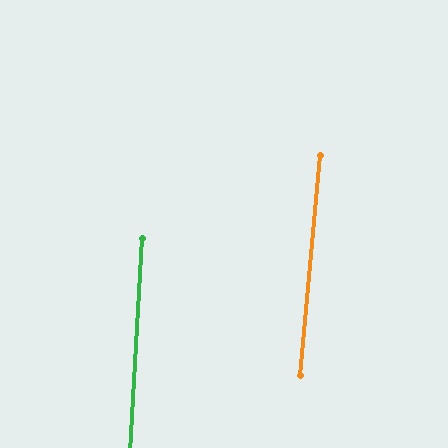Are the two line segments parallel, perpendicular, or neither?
Parallel — their directions differ by only 2.0°.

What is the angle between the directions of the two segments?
Approximately 2 degrees.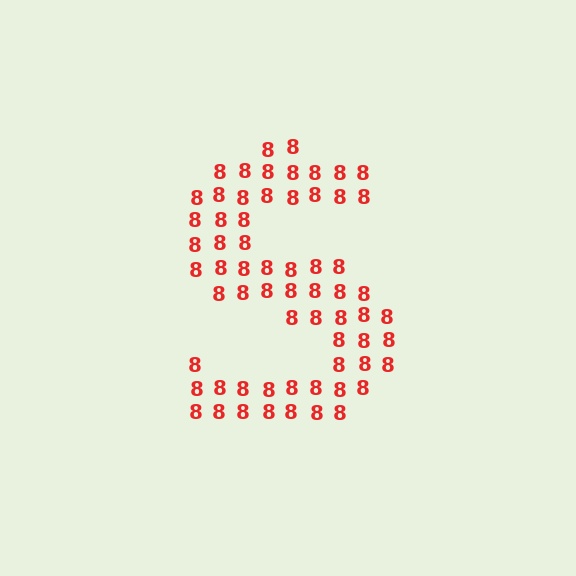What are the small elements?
The small elements are digit 8's.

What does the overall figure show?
The overall figure shows the letter S.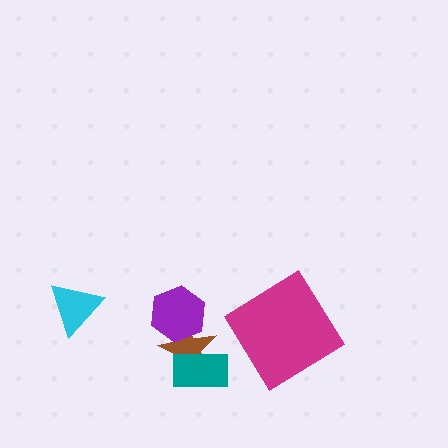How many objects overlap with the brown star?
2 objects overlap with the brown star.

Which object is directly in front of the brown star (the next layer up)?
The teal rectangle is directly in front of the brown star.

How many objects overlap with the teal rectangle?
1 object overlaps with the teal rectangle.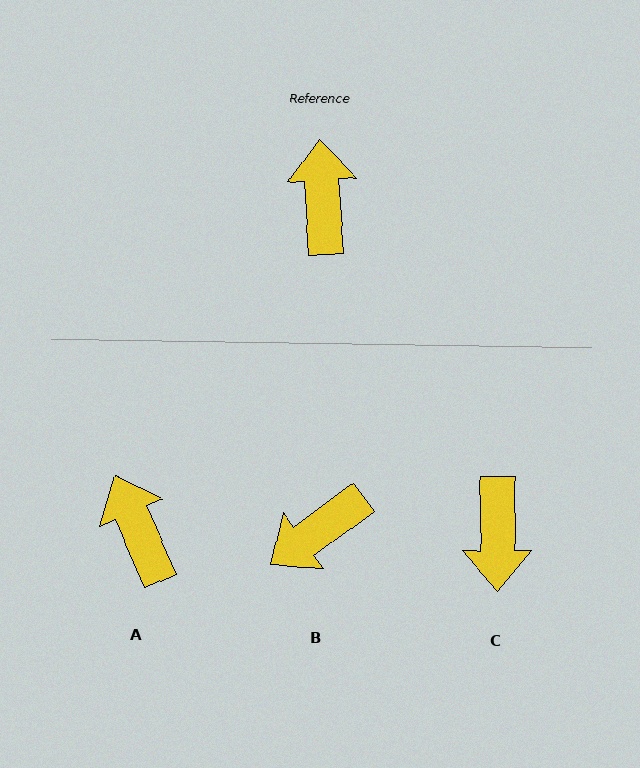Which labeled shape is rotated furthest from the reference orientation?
C, about 177 degrees away.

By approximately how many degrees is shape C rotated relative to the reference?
Approximately 177 degrees counter-clockwise.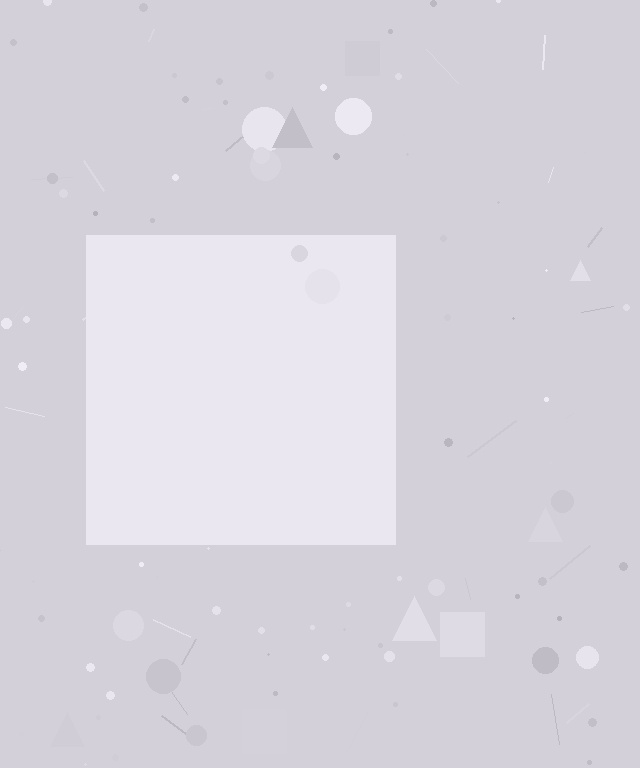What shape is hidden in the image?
A square is hidden in the image.